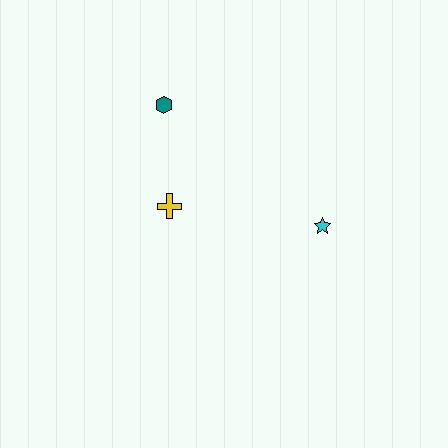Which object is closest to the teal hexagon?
The yellow cross is closest to the teal hexagon.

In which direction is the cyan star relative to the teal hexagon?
The cyan star is to the right of the teal hexagon.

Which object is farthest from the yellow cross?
The cyan star is farthest from the yellow cross.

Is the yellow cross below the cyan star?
No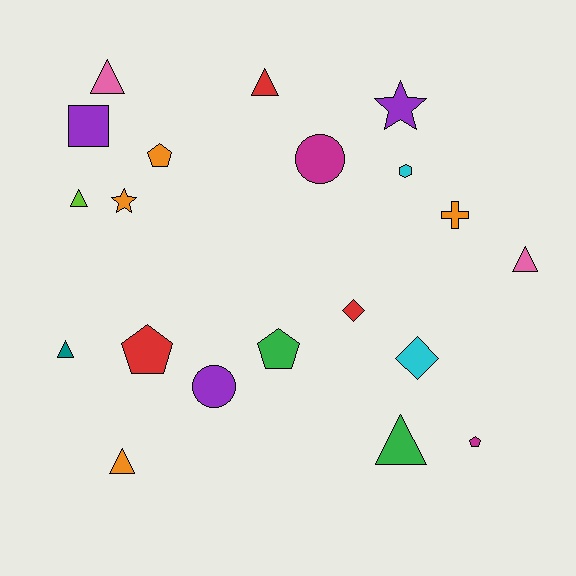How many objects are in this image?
There are 20 objects.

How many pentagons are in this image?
There are 4 pentagons.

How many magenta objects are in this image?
There are 2 magenta objects.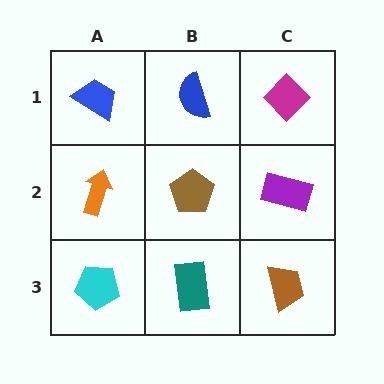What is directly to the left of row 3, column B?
A cyan pentagon.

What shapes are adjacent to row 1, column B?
A brown pentagon (row 2, column B), a blue trapezoid (row 1, column A), a magenta diamond (row 1, column C).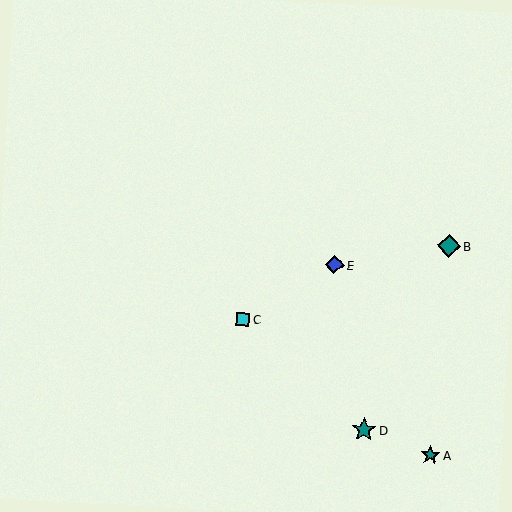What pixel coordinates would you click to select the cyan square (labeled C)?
Click at (243, 319) to select the cyan square C.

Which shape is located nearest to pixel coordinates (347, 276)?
The blue diamond (labeled E) at (334, 265) is nearest to that location.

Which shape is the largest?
The teal star (labeled D) is the largest.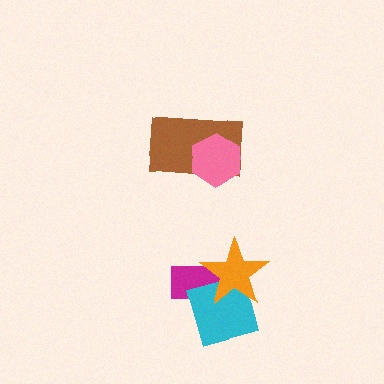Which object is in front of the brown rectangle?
The pink hexagon is in front of the brown rectangle.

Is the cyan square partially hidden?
Yes, it is partially covered by another shape.